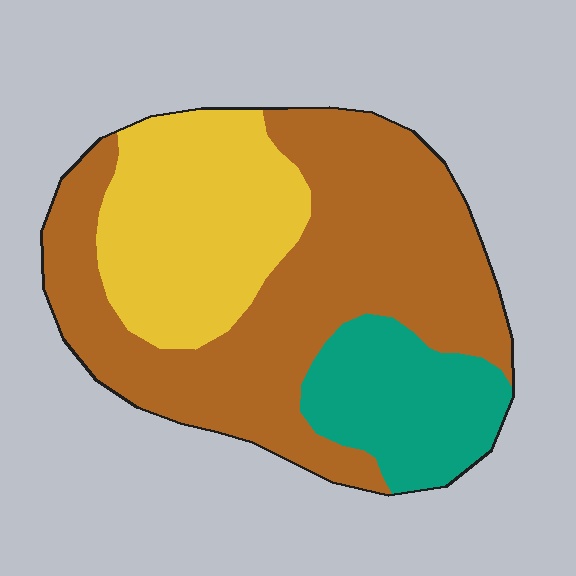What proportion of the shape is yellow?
Yellow takes up about one quarter (1/4) of the shape.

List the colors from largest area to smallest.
From largest to smallest: brown, yellow, teal.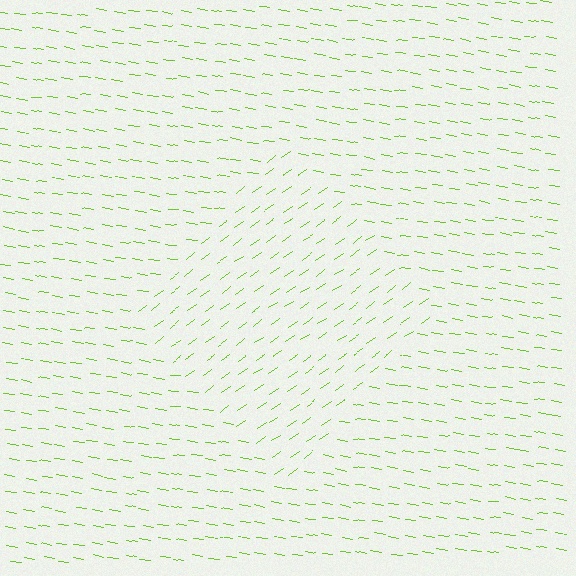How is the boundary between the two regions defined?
The boundary is defined purely by a change in line orientation (approximately 45 degrees difference). All lines are the same color and thickness.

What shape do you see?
I see a diamond.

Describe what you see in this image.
The image is filled with small lime line segments. A diamond region in the image has lines oriented differently from the surrounding lines, creating a visible texture boundary.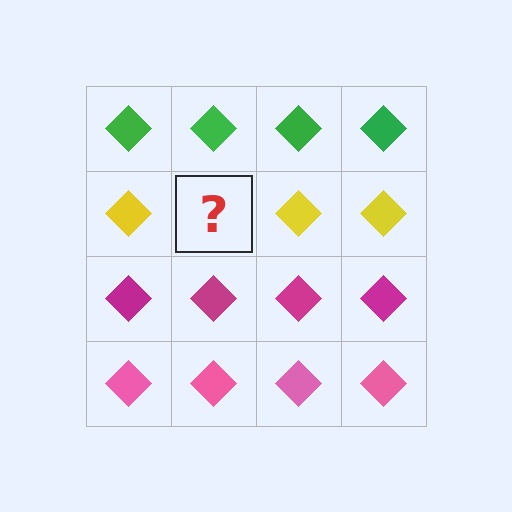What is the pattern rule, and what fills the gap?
The rule is that each row has a consistent color. The gap should be filled with a yellow diamond.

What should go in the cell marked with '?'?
The missing cell should contain a yellow diamond.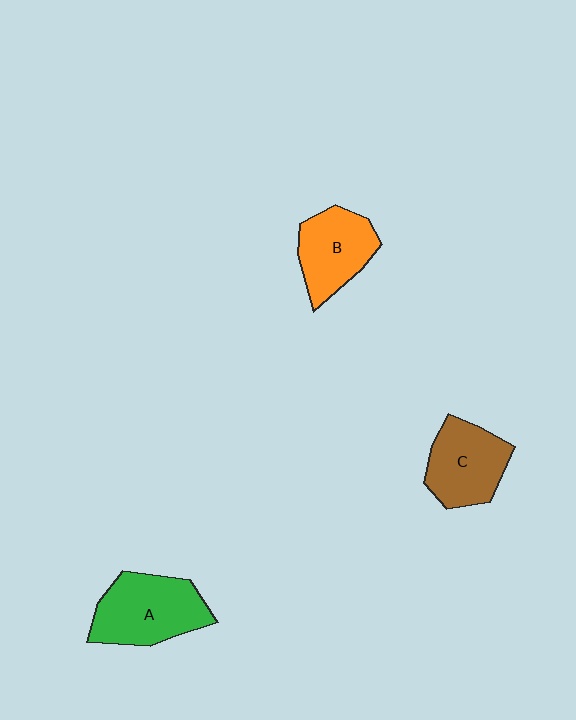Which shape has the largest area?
Shape A (green).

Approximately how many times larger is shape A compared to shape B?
Approximately 1.3 times.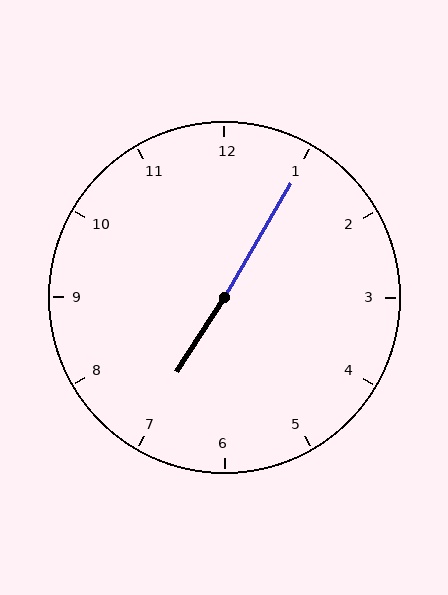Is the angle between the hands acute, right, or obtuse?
It is obtuse.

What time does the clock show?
7:05.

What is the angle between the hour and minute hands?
Approximately 178 degrees.